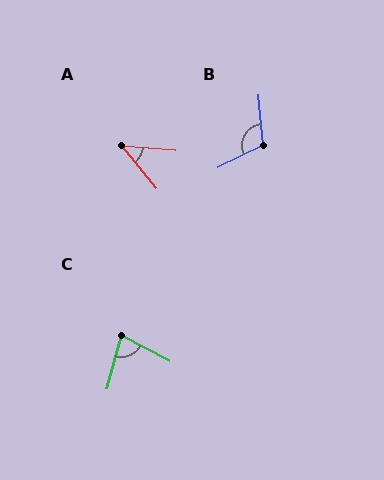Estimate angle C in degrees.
Approximately 78 degrees.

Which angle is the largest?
B, at approximately 111 degrees.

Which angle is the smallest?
A, at approximately 46 degrees.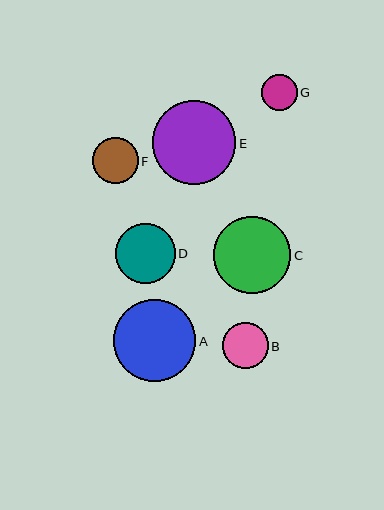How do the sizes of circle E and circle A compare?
Circle E and circle A are approximately the same size.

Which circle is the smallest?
Circle G is the smallest with a size of approximately 36 pixels.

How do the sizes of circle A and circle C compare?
Circle A and circle C are approximately the same size.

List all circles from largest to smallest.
From largest to smallest: E, A, C, D, B, F, G.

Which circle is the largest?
Circle E is the largest with a size of approximately 84 pixels.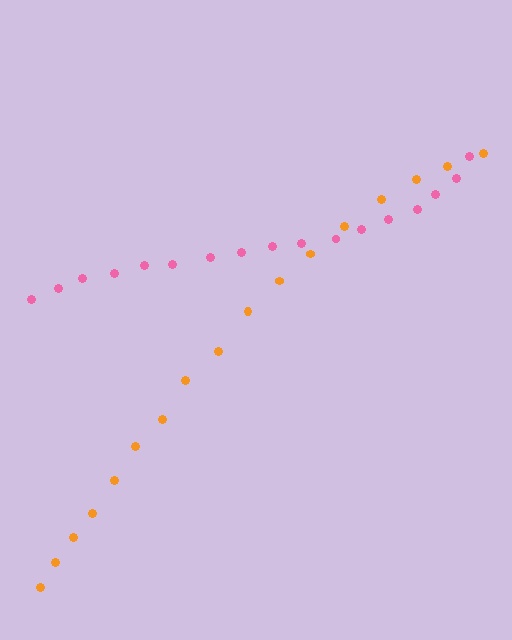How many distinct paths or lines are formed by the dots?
There are 2 distinct paths.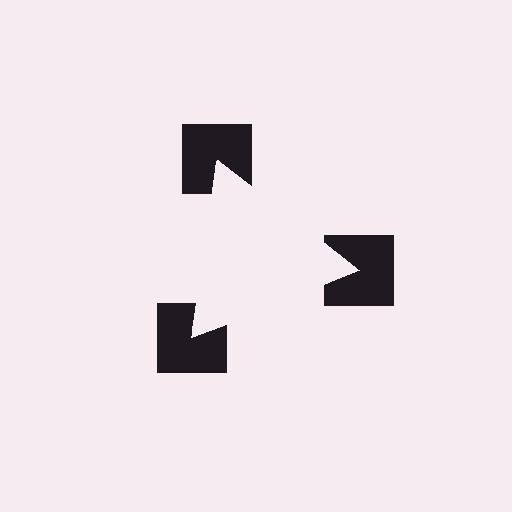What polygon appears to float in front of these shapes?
An illusory triangle — its edges are inferred from the aligned wedge cuts in the notched squares, not physically drawn.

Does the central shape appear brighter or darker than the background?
It typically appears slightly brighter than the background, even though no actual brightness change is drawn.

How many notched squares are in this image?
There are 3 — one at each vertex of the illusory triangle.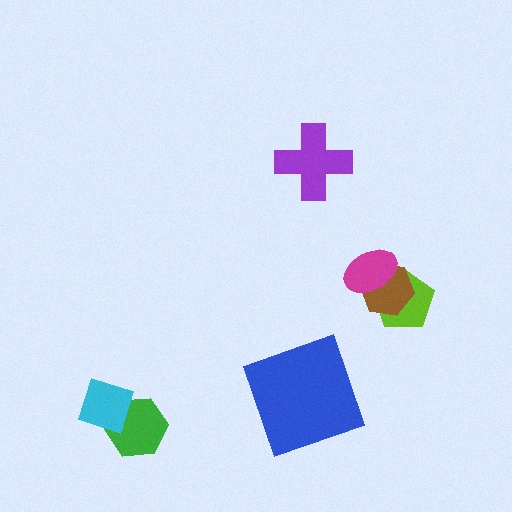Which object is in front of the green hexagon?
The cyan diamond is in front of the green hexagon.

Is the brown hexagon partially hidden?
Yes, it is partially covered by another shape.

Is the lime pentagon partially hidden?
Yes, it is partially covered by another shape.